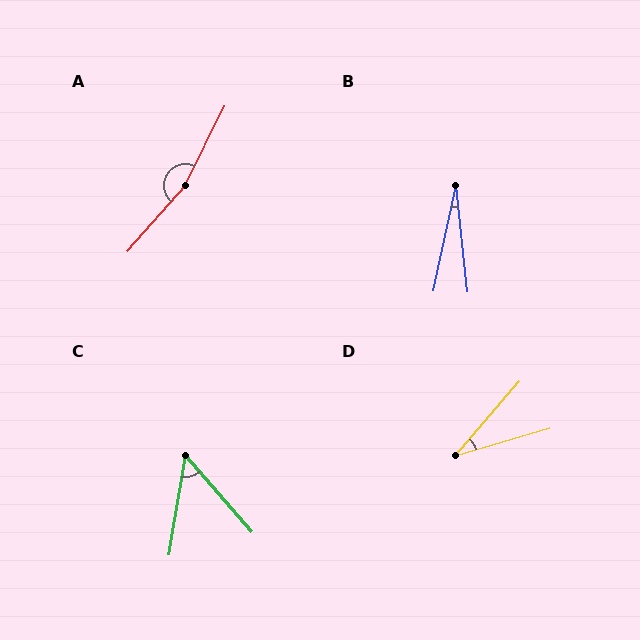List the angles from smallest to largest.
B (18°), D (33°), C (51°), A (166°).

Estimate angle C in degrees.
Approximately 51 degrees.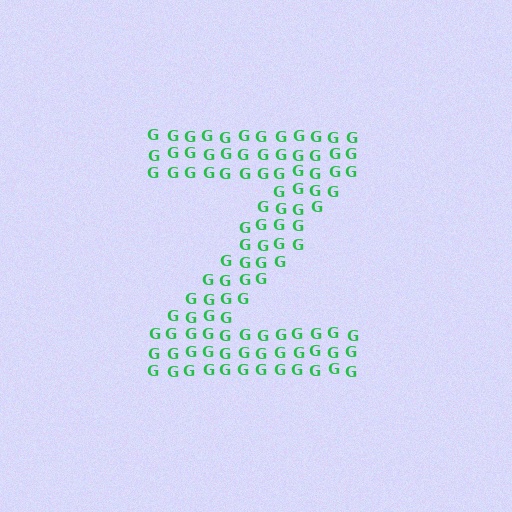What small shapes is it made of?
It is made of small letter G's.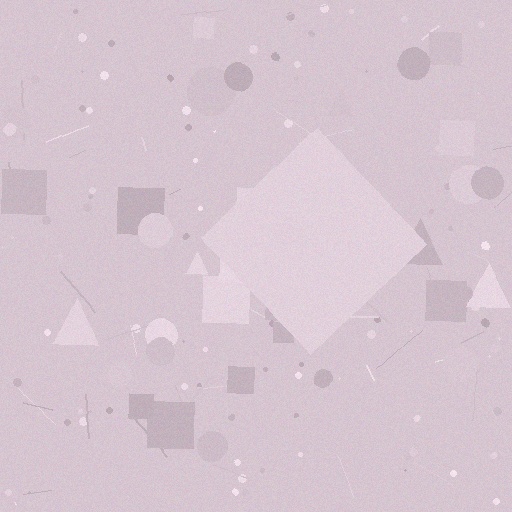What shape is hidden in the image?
A diamond is hidden in the image.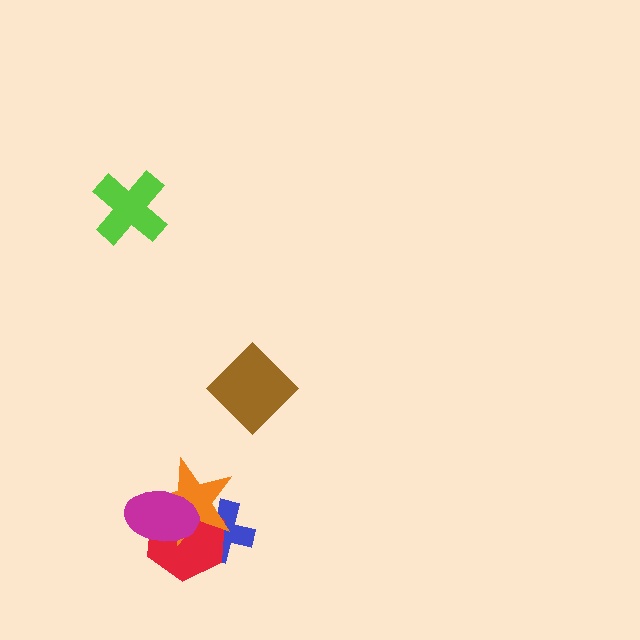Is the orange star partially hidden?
Yes, it is partially covered by another shape.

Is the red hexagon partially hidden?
Yes, it is partially covered by another shape.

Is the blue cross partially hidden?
Yes, it is partially covered by another shape.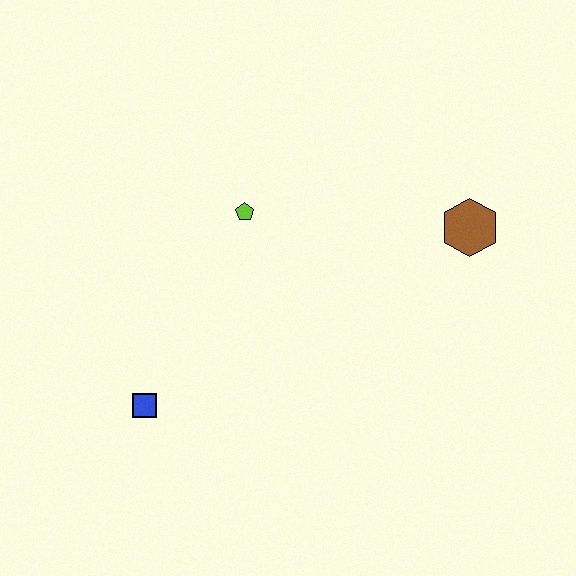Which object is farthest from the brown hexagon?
The blue square is farthest from the brown hexagon.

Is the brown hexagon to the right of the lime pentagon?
Yes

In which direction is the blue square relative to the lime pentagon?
The blue square is below the lime pentagon.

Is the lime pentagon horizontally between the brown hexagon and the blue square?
Yes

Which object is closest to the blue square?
The lime pentagon is closest to the blue square.